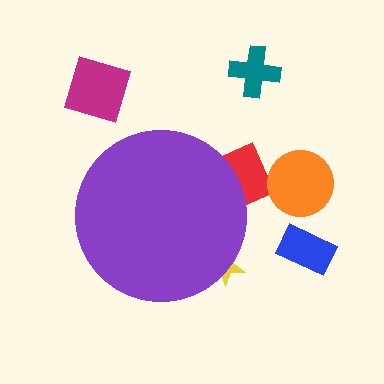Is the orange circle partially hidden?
No, the orange circle is fully visible.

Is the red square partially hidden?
Yes, the red square is partially hidden behind the purple circle.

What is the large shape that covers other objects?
A purple circle.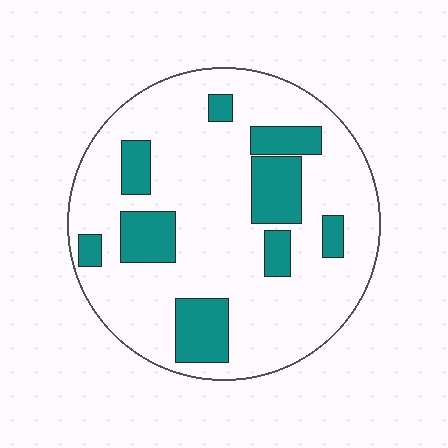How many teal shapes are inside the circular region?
9.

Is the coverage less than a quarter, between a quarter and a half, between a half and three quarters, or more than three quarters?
Less than a quarter.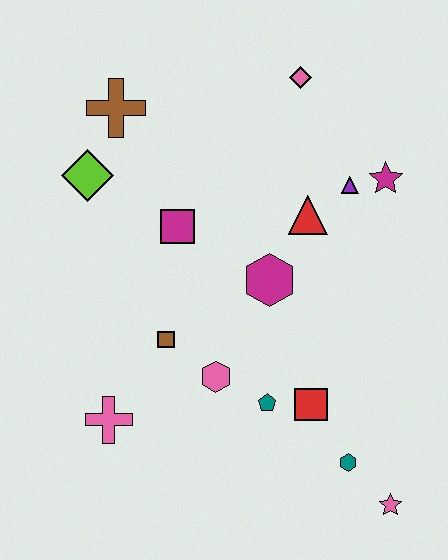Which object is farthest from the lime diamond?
The pink star is farthest from the lime diamond.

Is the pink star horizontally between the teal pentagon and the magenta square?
No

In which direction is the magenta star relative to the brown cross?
The magenta star is to the right of the brown cross.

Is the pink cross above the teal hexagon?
Yes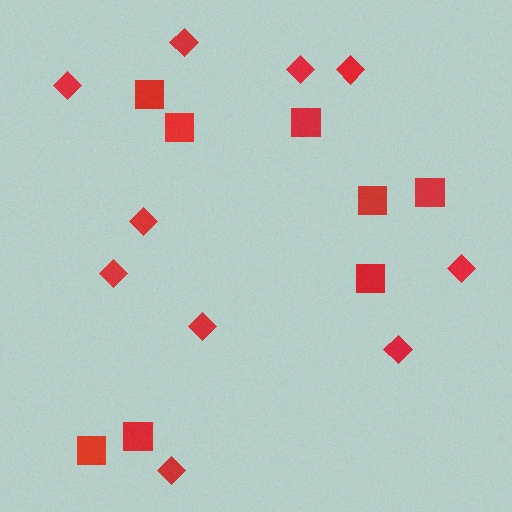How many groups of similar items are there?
There are 2 groups: one group of squares (8) and one group of diamonds (10).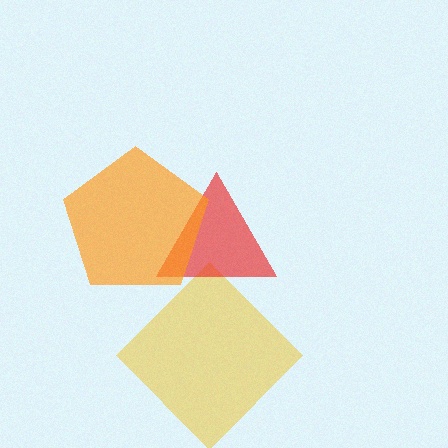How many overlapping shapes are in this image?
There are 3 overlapping shapes in the image.